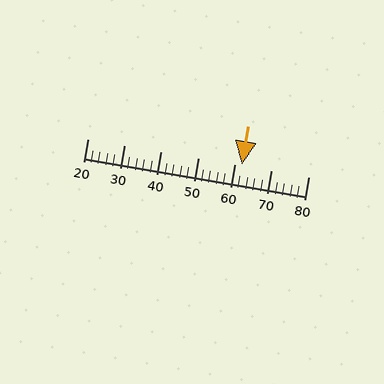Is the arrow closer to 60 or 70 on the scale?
The arrow is closer to 60.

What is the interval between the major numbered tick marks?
The major tick marks are spaced 10 units apart.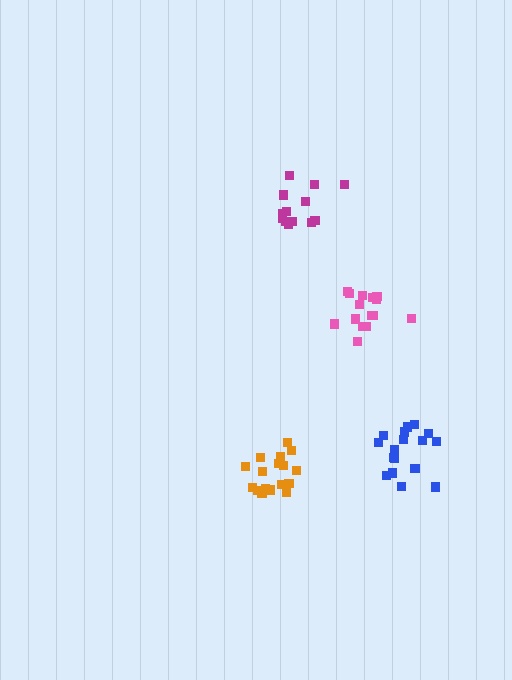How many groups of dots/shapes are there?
There are 4 groups.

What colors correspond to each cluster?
The clusters are colored: magenta, blue, pink, orange.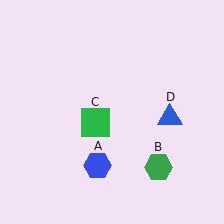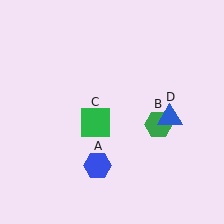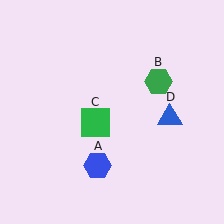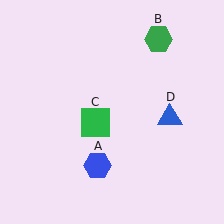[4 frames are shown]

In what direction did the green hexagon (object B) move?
The green hexagon (object B) moved up.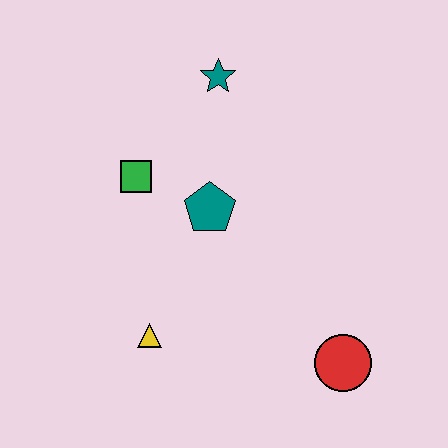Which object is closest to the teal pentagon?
The green square is closest to the teal pentagon.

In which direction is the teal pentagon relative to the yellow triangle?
The teal pentagon is above the yellow triangle.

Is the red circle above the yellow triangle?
No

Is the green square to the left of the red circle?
Yes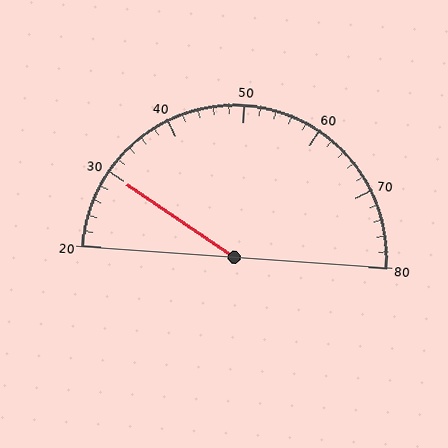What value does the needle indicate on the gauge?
The needle indicates approximately 30.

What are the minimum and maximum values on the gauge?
The gauge ranges from 20 to 80.